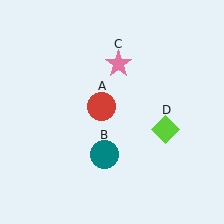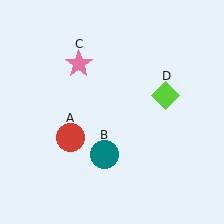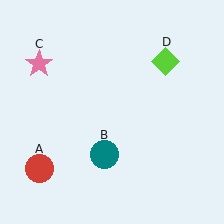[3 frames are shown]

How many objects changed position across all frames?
3 objects changed position: red circle (object A), pink star (object C), lime diamond (object D).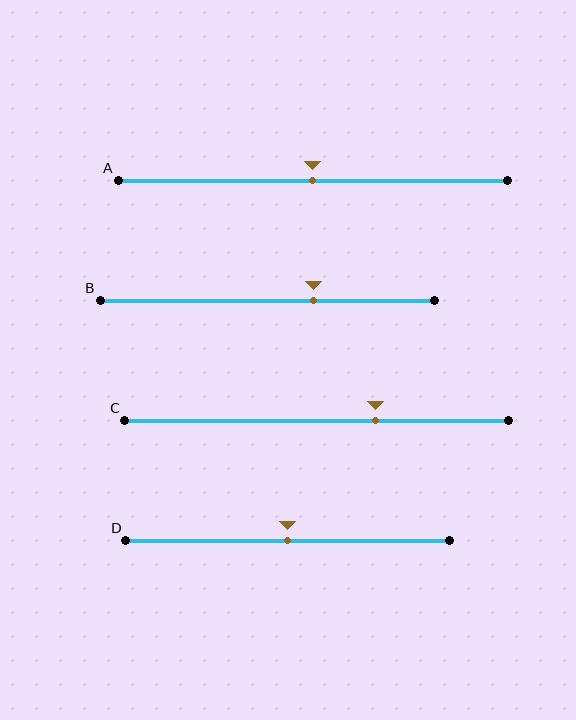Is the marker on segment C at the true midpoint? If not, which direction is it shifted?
No, the marker on segment C is shifted to the right by about 15% of the segment length.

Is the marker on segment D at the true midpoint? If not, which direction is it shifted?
Yes, the marker on segment D is at the true midpoint.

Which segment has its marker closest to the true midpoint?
Segment A has its marker closest to the true midpoint.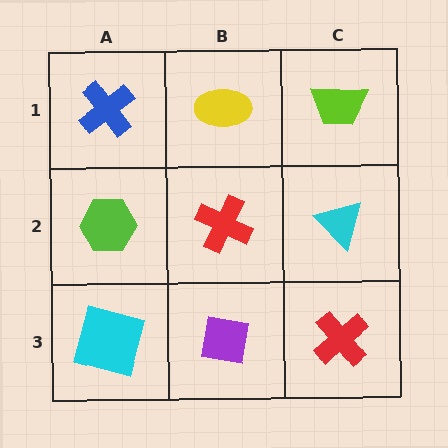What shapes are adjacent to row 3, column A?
A lime hexagon (row 2, column A), a purple square (row 3, column B).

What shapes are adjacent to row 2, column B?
A yellow ellipse (row 1, column B), a purple square (row 3, column B), a lime hexagon (row 2, column A), a cyan triangle (row 2, column C).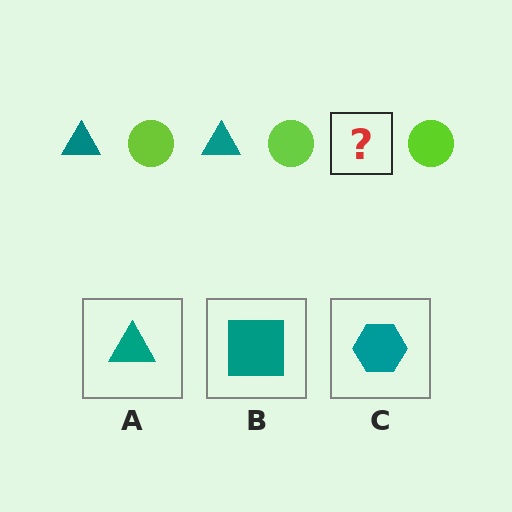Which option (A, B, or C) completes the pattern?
A.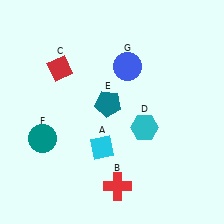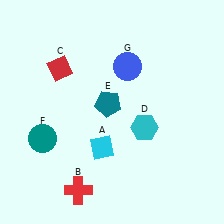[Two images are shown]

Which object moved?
The red cross (B) moved left.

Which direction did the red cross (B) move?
The red cross (B) moved left.